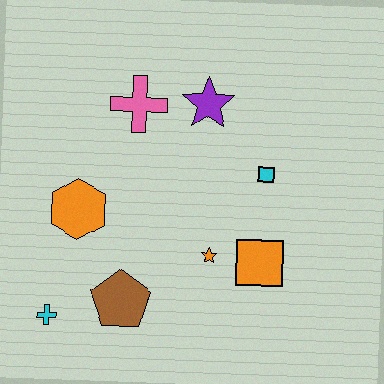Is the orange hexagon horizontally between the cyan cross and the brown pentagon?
Yes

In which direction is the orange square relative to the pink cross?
The orange square is below the pink cross.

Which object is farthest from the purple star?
The cyan cross is farthest from the purple star.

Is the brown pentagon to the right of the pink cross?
No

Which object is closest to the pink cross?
The purple star is closest to the pink cross.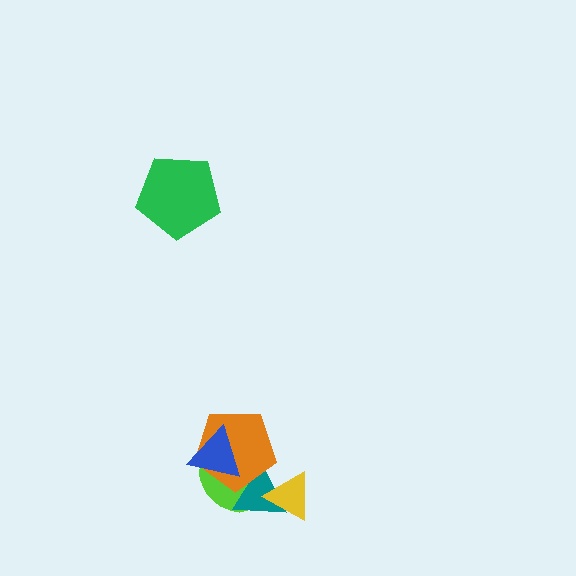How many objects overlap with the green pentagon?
0 objects overlap with the green pentagon.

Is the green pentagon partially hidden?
No, no other shape covers it.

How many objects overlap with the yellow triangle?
1 object overlaps with the yellow triangle.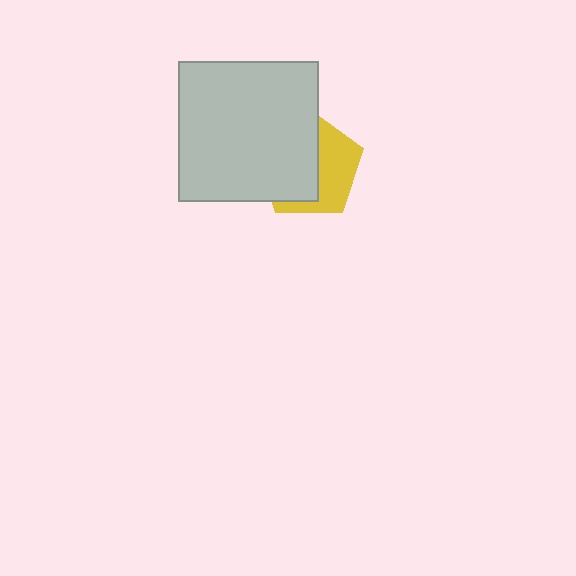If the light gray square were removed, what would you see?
You would see the complete yellow pentagon.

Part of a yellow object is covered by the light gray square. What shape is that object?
It is a pentagon.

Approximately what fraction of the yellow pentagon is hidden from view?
Roughly 56% of the yellow pentagon is hidden behind the light gray square.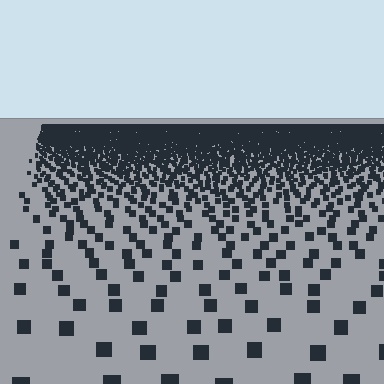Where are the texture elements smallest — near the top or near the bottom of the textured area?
Near the top.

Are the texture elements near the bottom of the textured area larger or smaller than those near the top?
Larger. Near the bottom, elements are closer to the viewer and appear at a bigger on-screen size.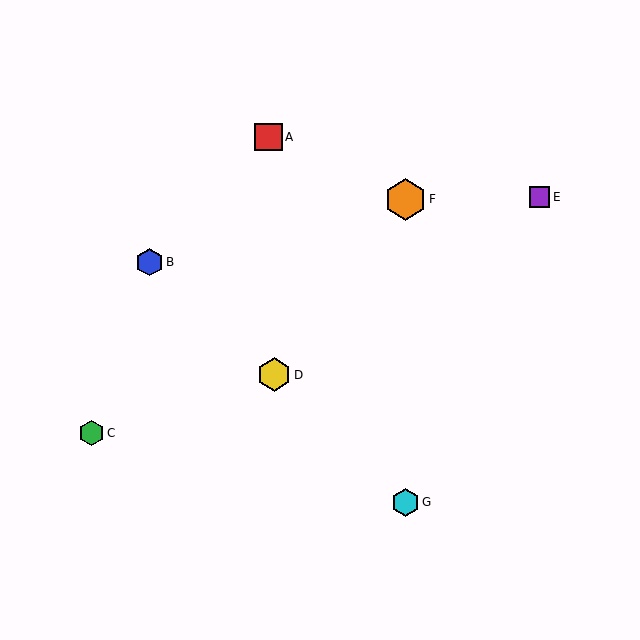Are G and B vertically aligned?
No, G is at x≈405 and B is at x≈150.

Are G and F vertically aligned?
Yes, both are at x≈405.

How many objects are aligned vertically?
2 objects (F, G) are aligned vertically.